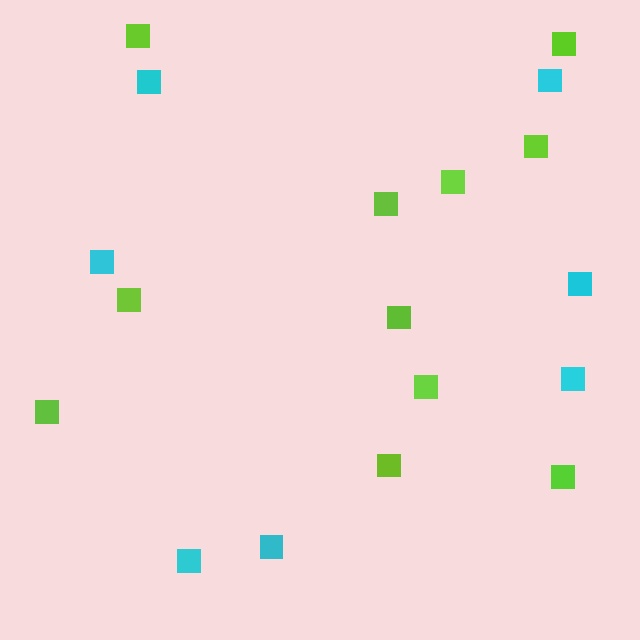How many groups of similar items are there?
There are 2 groups: one group of cyan squares (7) and one group of lime squares (11).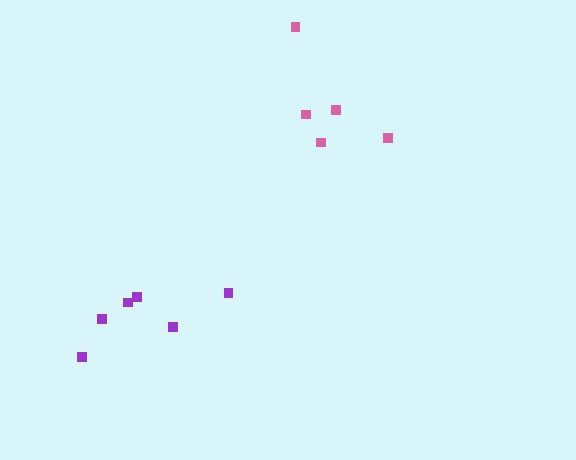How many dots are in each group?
Group 1: 6 dots, Group 2: 5 dots (11 total).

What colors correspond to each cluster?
The clusters are colored: purple, pink.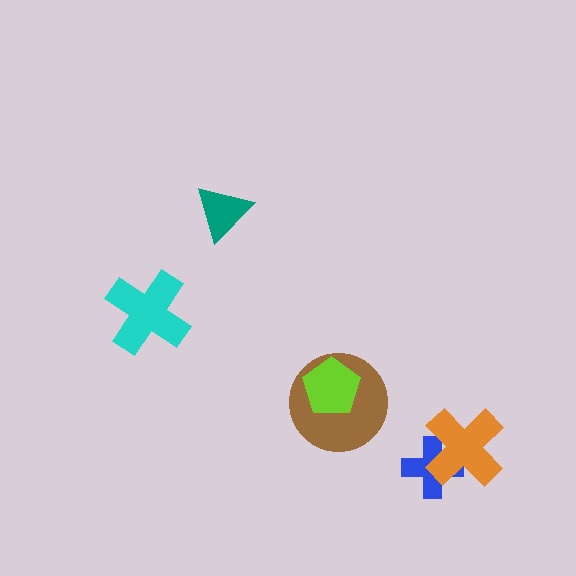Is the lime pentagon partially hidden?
No, no other shape covers it.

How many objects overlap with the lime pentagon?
1 object overlaps with the lime pentagon.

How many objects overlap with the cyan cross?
0 objects overlap with the cyan cross.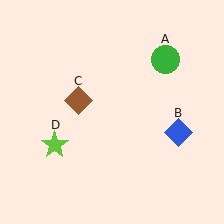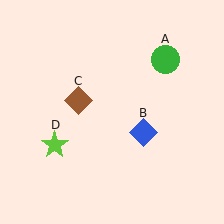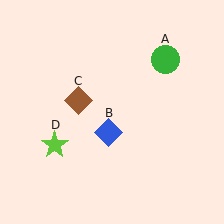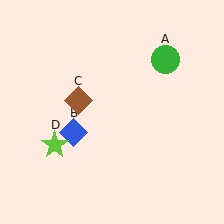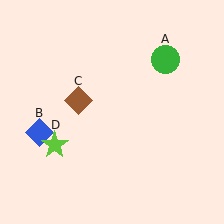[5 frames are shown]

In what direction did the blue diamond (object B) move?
The blue diamond (object B) moved left.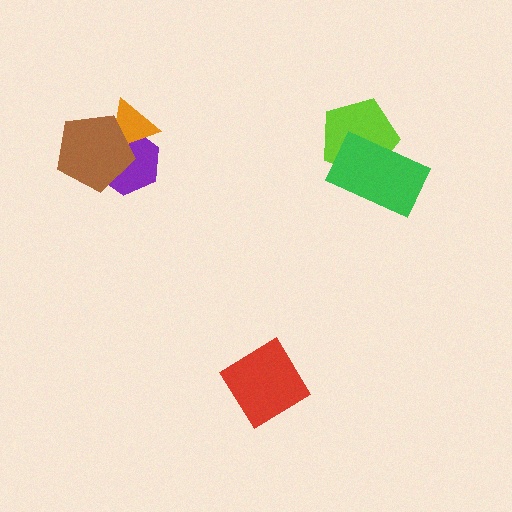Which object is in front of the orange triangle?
The brown pentagon is in front of the orange triangle.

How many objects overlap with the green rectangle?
1 object overlaps with the green rectangle.